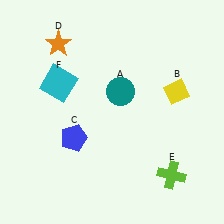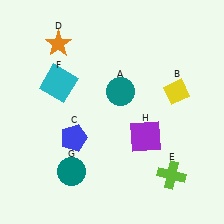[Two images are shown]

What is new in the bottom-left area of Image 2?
A teal circle (G) was added in the bottom-left area of Image 2.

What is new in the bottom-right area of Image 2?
A purple square (H) was added in the bottom-right area of Image 2.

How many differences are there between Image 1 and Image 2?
There are 2 differences between the two images.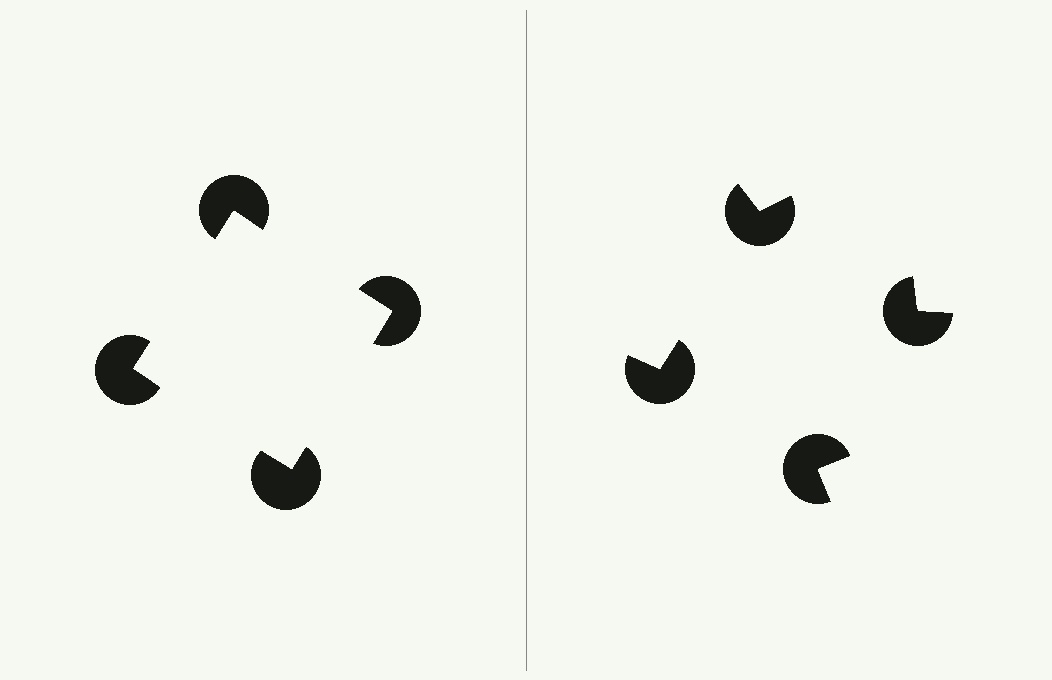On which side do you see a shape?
An illusory square appears on the left side. On the right side the wedge cuts are rotated, so no coherent shape forms.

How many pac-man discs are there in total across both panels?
8 — 4 on each side.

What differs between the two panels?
The pac-man discs are positioned identically on both sides; only the wedge orientations differ. On the left they align to a square; on the right they are misaligned.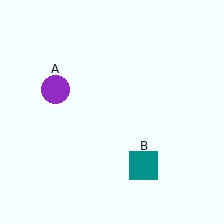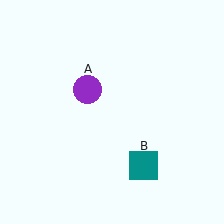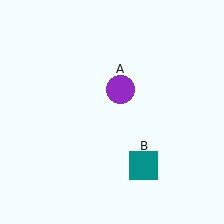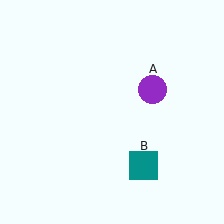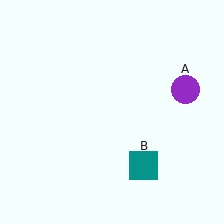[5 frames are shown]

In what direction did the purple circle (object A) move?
The purple circle (object A) moved right.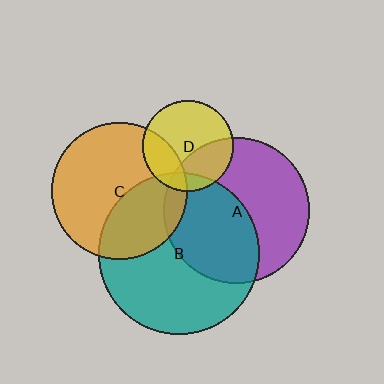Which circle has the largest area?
Circle B (teal).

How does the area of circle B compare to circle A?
Approximately 1.2 times.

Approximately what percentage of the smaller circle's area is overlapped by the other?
Approximately 35%.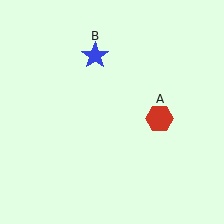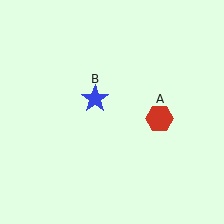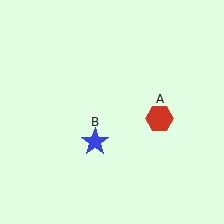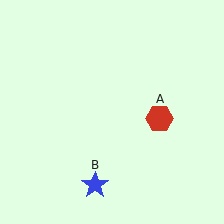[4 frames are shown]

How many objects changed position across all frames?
1 object changed position: blue star (object B).